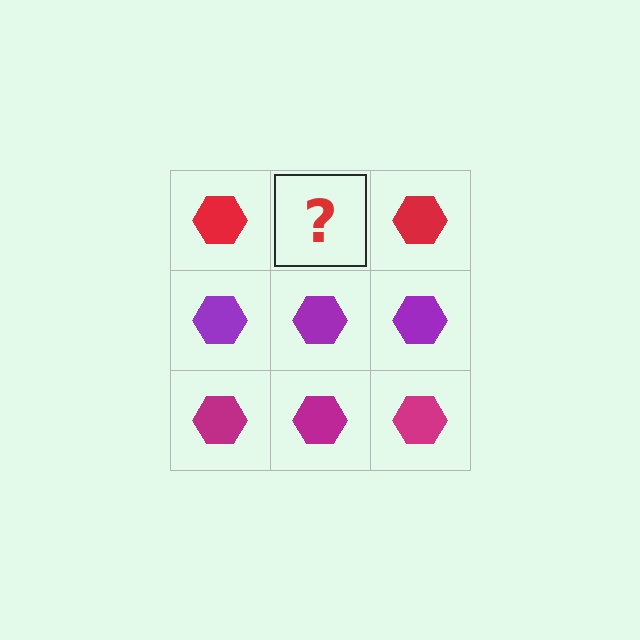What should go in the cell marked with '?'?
The missing cell should contain a red hexagon.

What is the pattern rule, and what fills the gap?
The rule is that each row has a consistent color. The gap should be filled with a red hexagon.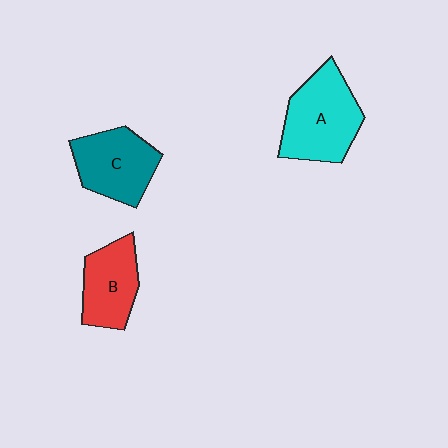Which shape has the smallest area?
Shape B (red).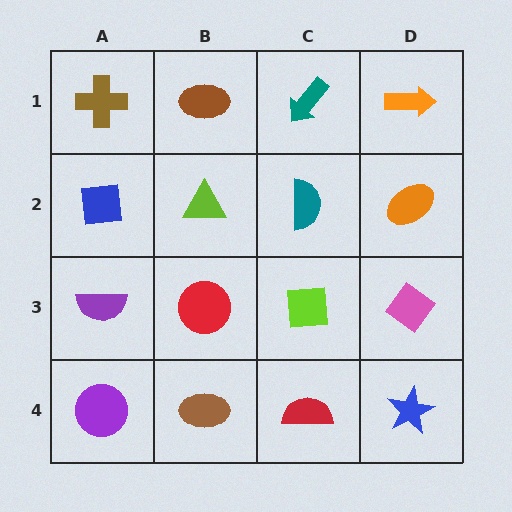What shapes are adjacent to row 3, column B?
A lime triangle (row 2, column B), a brown ellipse (row 4, column B), a purple semicircle (row 3, column A), a lime square (row 3, column C).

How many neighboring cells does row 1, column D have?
2.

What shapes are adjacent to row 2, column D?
An orange arrow (row 1, column D), a pink diamond (row 3, column D), a teal semicircle (row 2, column C).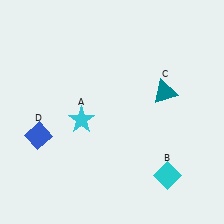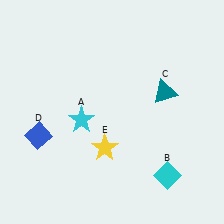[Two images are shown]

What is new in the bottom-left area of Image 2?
A yellow star (E) was added in the bottom-left area of Image 2.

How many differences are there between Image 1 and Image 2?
There is 1 difference between the two images.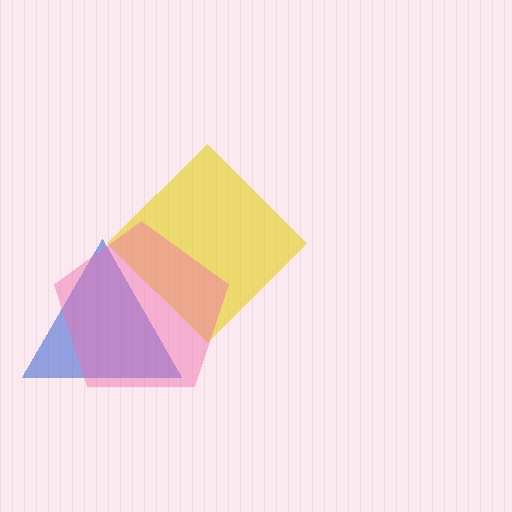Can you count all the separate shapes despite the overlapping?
Yes, there are 3 separate shapes.